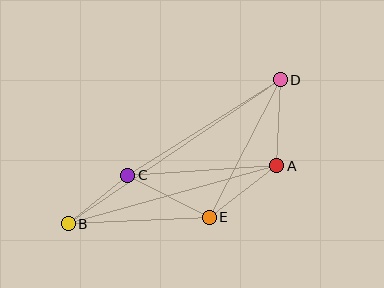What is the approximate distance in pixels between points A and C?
The distance between A and C is approximately 149 pixels.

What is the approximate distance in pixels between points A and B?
The distance between A and B is approximately 216 pixels.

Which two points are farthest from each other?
Points B and D are farthest from each other.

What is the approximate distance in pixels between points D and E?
The distance between D and E is approximately 155 pixels.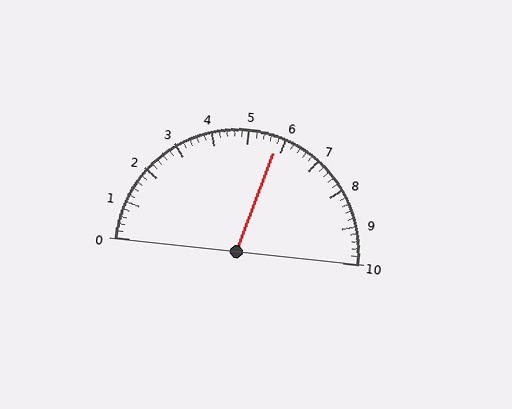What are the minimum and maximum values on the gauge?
The gauge ranges from 0 to 10.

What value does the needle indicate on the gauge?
The needle indicates approximately 5.8.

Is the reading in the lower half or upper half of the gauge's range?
The reading is in the upper half of the range (0 to 10).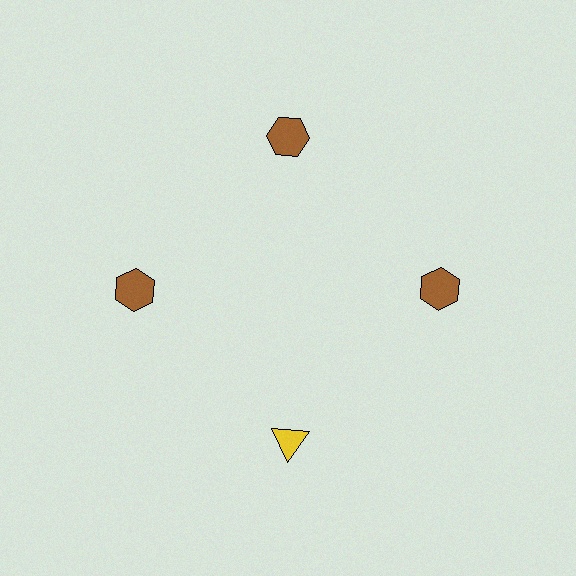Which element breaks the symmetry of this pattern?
The yellow triangle at roughly the 6 o'clock position breaks the symmetry. All other shapes are brown hexagons.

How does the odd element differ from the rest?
It differs in both color (yellow instead of brown) and shape (triangle instead of hexagon).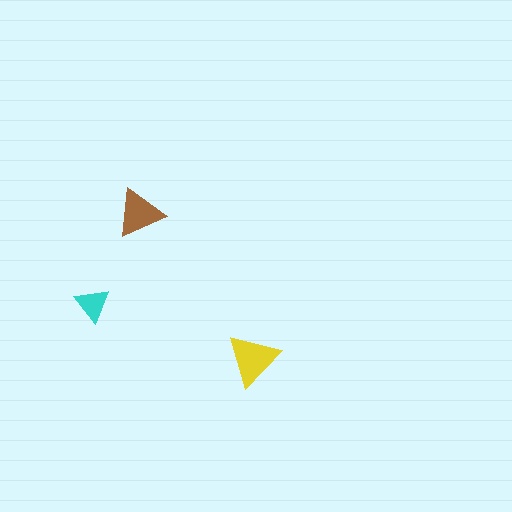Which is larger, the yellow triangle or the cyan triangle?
The yellow one.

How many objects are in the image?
There are 3 objects in the image.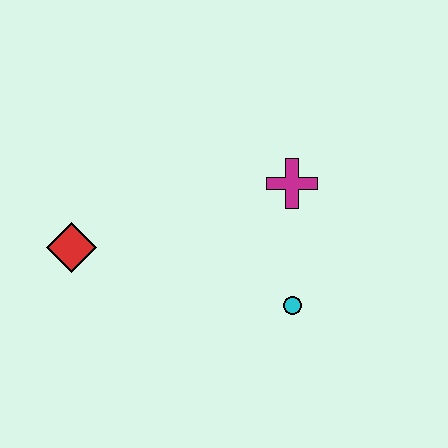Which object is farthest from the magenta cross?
The red diamond is farthest from the magenta cross.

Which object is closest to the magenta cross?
The cyan circle is closest to the magenta cross.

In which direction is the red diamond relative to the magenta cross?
The red diamond is to the left of the magenta cross.